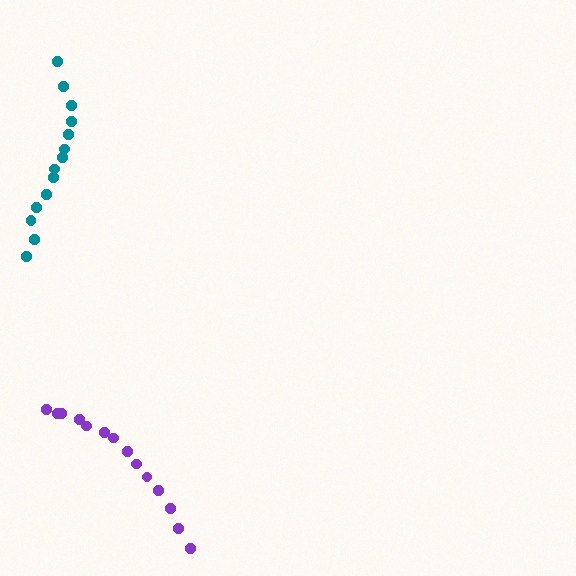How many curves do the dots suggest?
There are 2 distinct paths.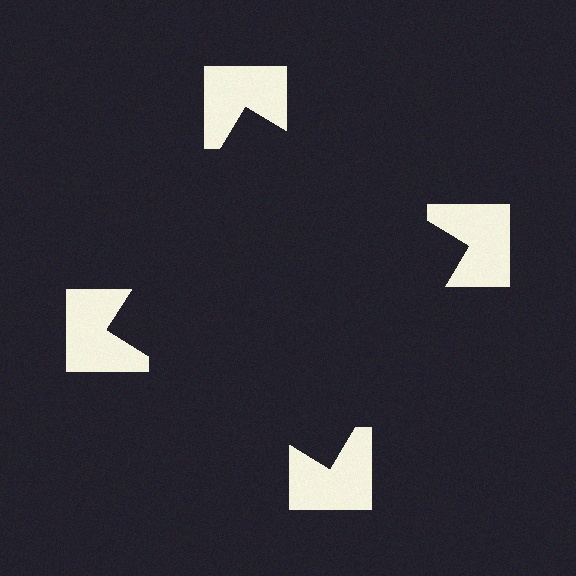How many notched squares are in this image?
There are 4 — one at each vertex of the illusory square.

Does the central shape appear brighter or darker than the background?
It typically appears slightly darker than the background, even though no actual brightness change is drawn.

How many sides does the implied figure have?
4 sides.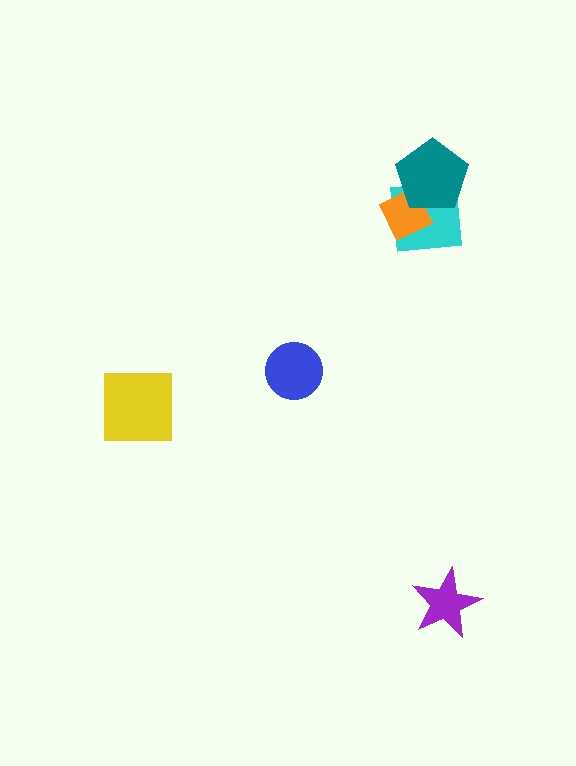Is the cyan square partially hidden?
Yes, it is partially covered by another shape.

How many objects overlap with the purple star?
0 objects overlap with the purple star.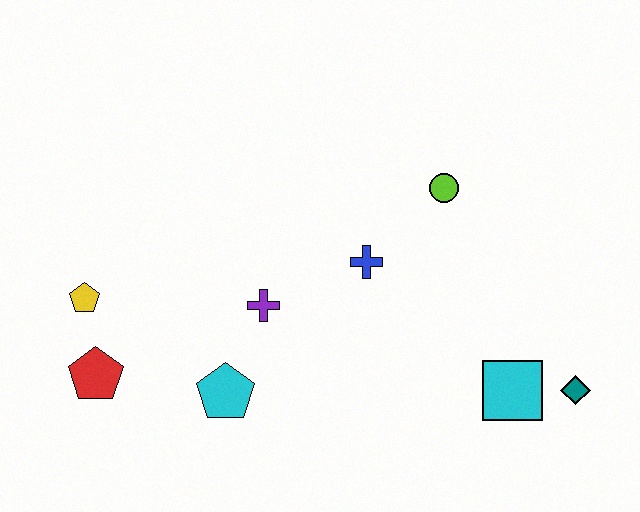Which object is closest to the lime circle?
The blue cross is closest to the lime circle.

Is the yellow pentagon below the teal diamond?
No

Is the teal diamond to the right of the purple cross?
Yes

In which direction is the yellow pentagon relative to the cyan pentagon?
The yellow pentagon is to the left of the cyan pentagon.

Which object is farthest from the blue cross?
The red pentagon is farthest from the blue cross.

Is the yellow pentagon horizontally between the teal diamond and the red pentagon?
No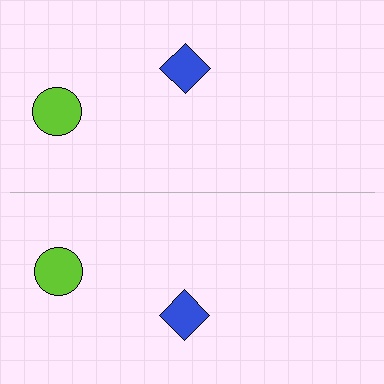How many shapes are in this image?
There are 4 shapes in this image.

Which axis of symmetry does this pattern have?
The pattern has a horizontal axis of symmetry running through the center of the image.